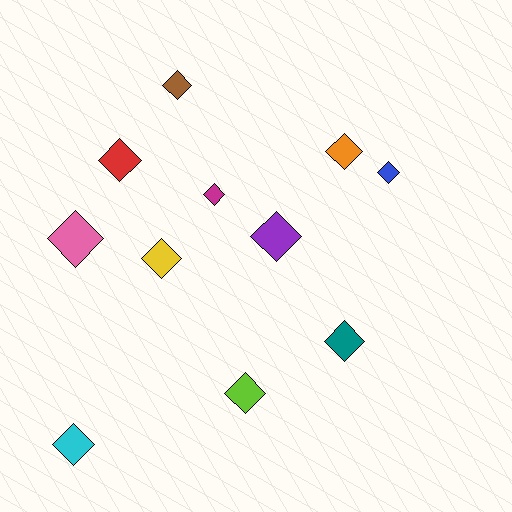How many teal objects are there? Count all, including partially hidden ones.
There is 1 teal object.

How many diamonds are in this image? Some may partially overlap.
There are 11 diamonds.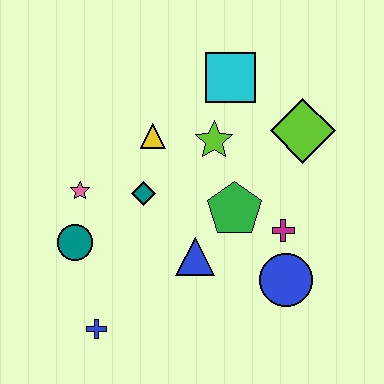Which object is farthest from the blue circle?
The pink star is farthest from the blue circle.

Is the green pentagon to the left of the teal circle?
No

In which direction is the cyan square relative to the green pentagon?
The cyan square is above the green pentagon.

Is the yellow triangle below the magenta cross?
No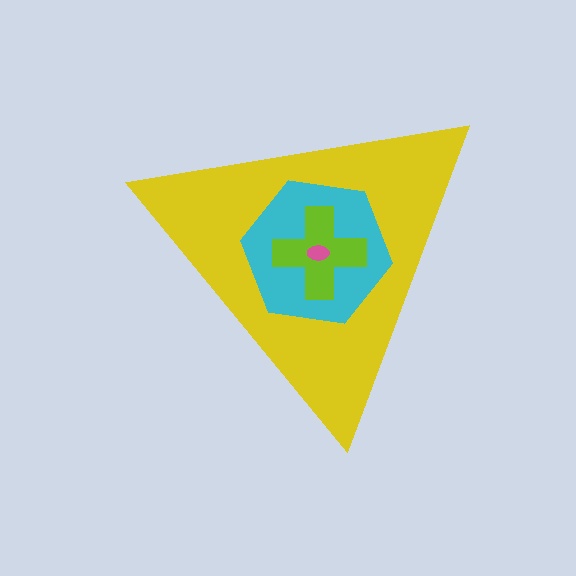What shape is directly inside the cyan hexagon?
The lime cross.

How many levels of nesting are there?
4.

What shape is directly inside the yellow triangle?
The cyan hexagon.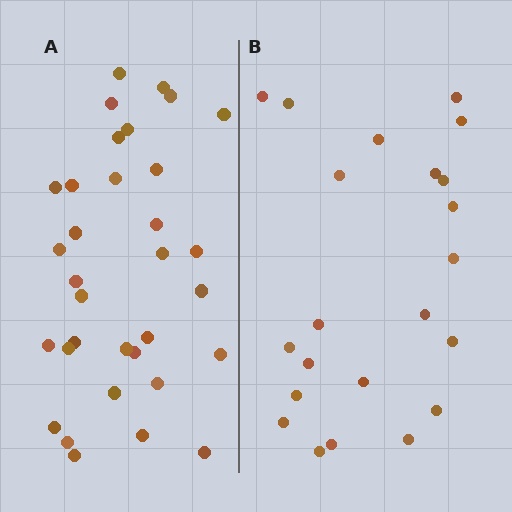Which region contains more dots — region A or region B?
Region A (the left region) has more dots.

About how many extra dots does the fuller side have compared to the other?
Region A has roughly 12 or so more dots than region B.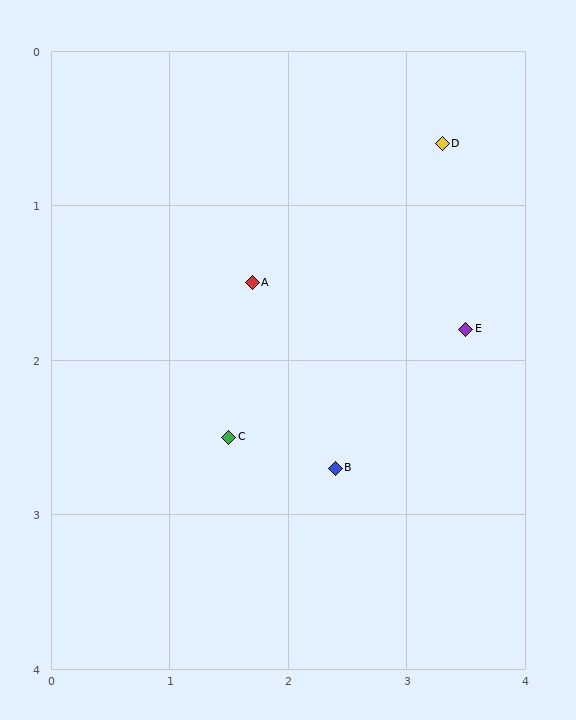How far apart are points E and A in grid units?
Points E and A are about 1.8 grid units apart.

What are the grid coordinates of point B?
Point B is at approximately (2.4, 2.7).